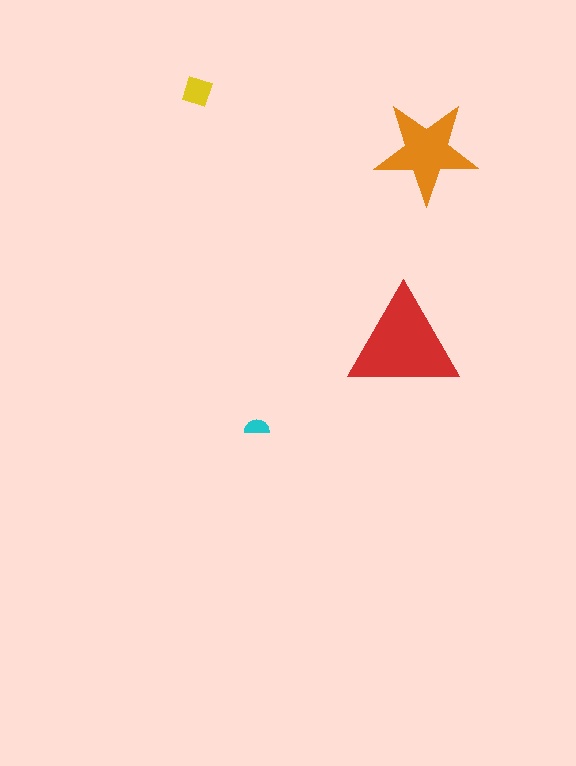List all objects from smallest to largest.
The cyan semicircle, the yellow diamond, the orange star, the red triangle.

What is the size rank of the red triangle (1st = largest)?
1st.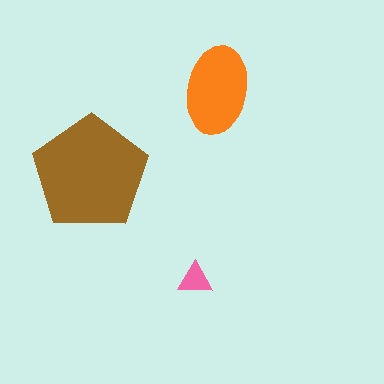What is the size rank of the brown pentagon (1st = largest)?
1st.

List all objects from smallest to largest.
The pink triangle, the orange ellipse, the brown pentagon.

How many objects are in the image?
There are 3 objects in the image.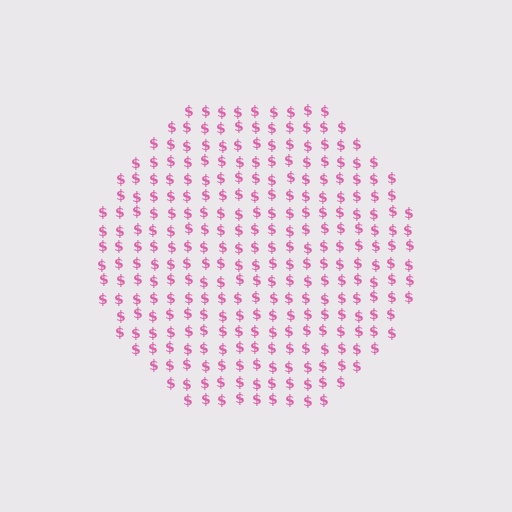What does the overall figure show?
The overall figure shows a circle.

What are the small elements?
The small elements are dollar signs.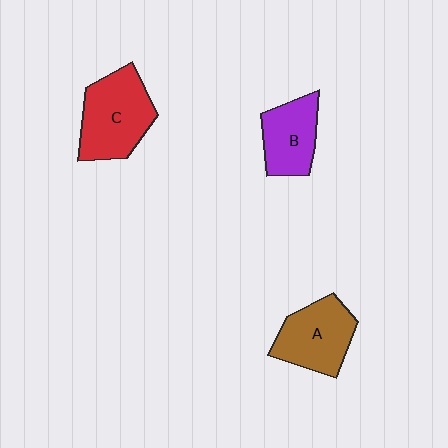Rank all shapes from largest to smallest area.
From largest to smallest: C (red), A (brown), B (purple).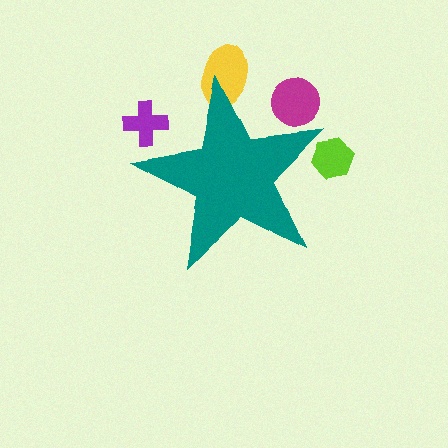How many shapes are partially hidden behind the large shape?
4 shapes are partially hidden.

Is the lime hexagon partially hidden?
Yes, the lime hexagon is partially hidden behind the teal star.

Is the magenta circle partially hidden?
Yes, the magenta circle is partially hidden behind the teal star.